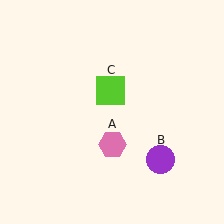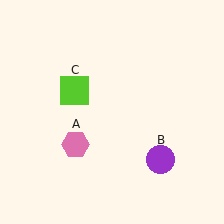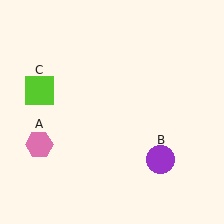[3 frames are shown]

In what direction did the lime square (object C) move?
The lime square (object C) moved left.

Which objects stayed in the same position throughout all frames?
Purple circle (object B) remained stationary.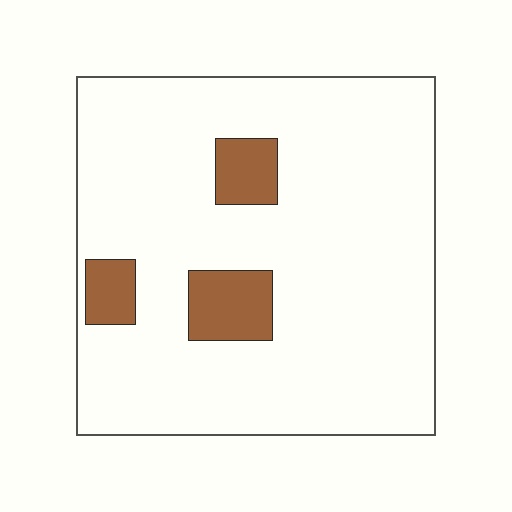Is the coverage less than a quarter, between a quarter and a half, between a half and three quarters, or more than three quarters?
Less than a quarter.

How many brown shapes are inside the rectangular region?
3.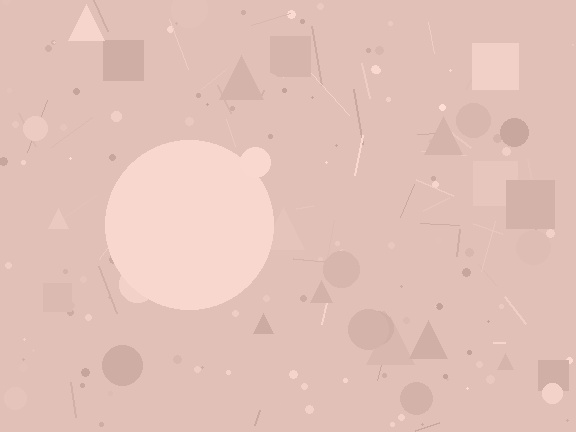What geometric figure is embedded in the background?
A circle is embedded in the background.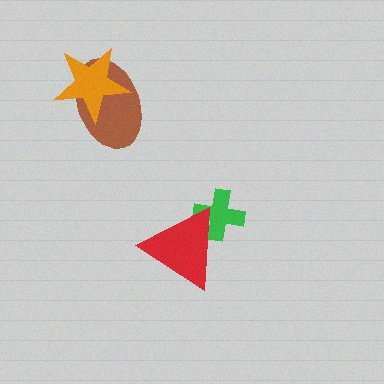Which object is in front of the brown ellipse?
The orange star is in front of the brown ellipse.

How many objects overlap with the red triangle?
1 object overlaps with the red triangle.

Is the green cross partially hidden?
Yes, it is partially covered by another shape.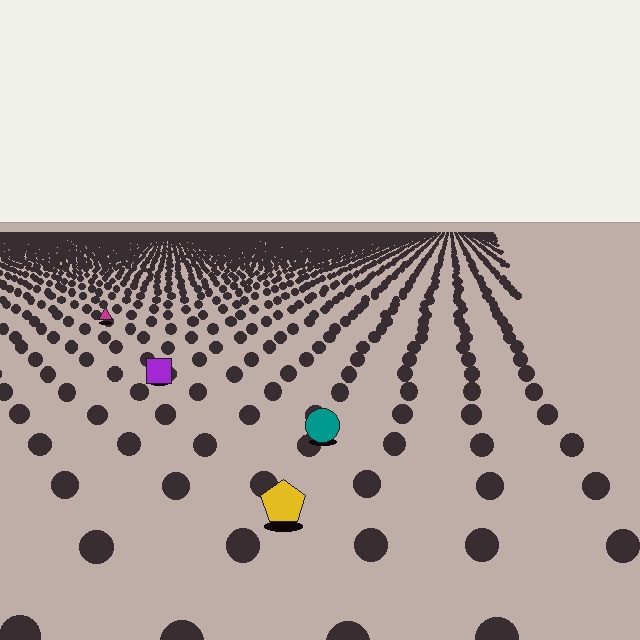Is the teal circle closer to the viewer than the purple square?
Yes. The teal circle is closer — you can tell from the texture gradient: the ground texture is coarser near it.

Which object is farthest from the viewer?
The magenta triangle is farthest from the viewer. It appears smaller and the ground texture around it is denser.